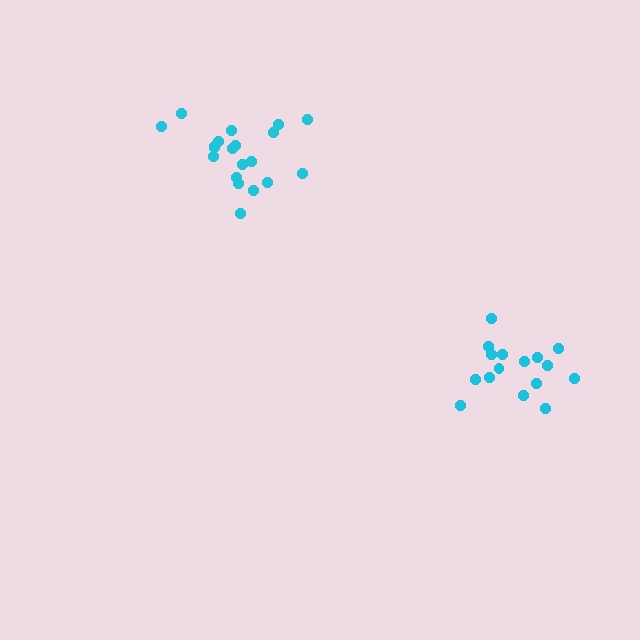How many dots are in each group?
Group 1: 20 dots, Group 2: 16 dots (36 total).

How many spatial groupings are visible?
There are 2 spatial groupings.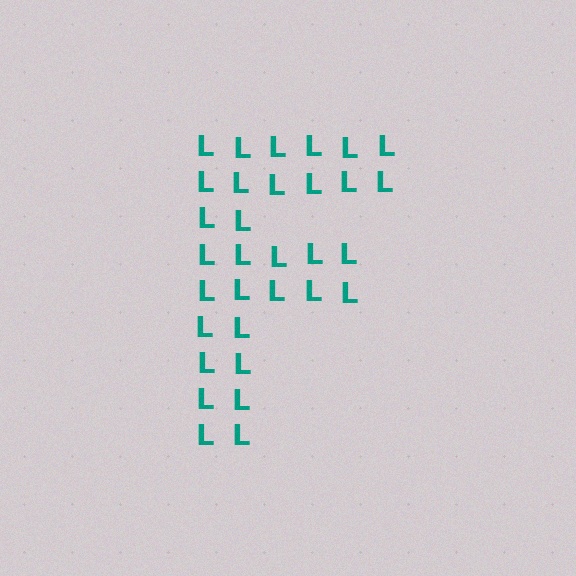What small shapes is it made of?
It is made of small letter L's.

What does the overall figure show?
The overall figure shows the letter F.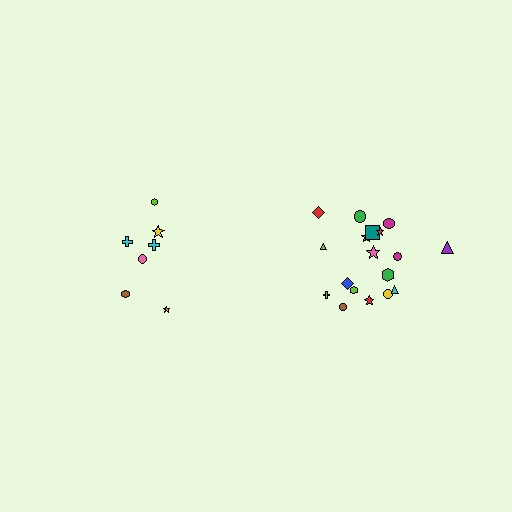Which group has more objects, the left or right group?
The right group.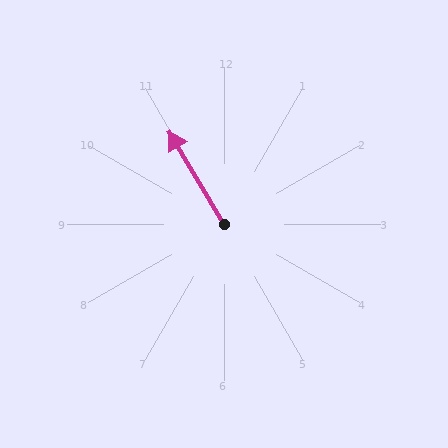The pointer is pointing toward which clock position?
Roughly 11 o'clock.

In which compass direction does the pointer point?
Northwest.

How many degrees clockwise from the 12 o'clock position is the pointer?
Approximately 329 degrees.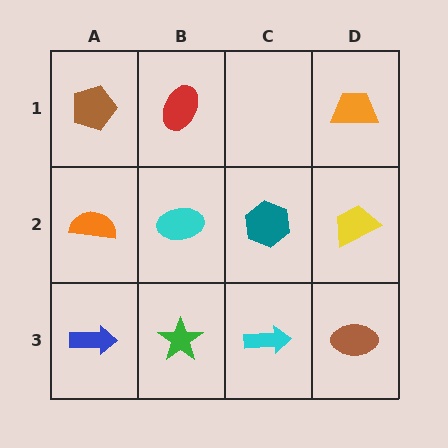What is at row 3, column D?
A brown ellipse.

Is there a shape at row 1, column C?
No, that cell is empty.